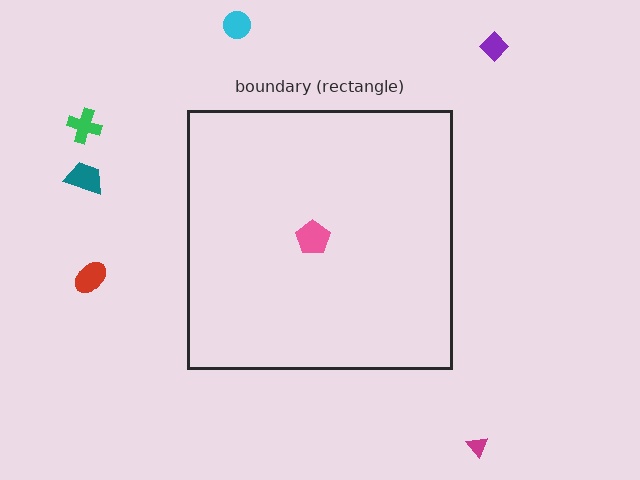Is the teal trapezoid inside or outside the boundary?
Outside.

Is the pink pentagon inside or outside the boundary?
Inside.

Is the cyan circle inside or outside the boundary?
Outside.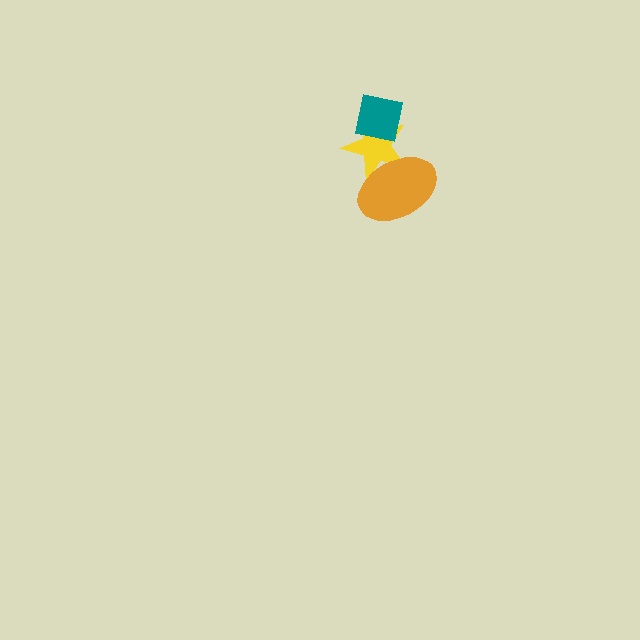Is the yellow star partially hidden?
Yes, it is partially covered by another shape.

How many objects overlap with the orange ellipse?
1 object overlaps with the orange ellipse.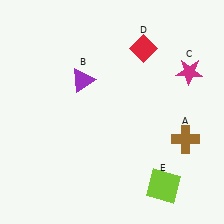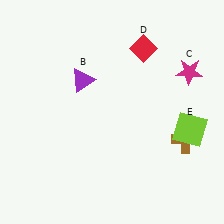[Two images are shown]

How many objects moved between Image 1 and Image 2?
1 object moved between the two images.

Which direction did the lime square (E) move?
The lime square (E) moved up.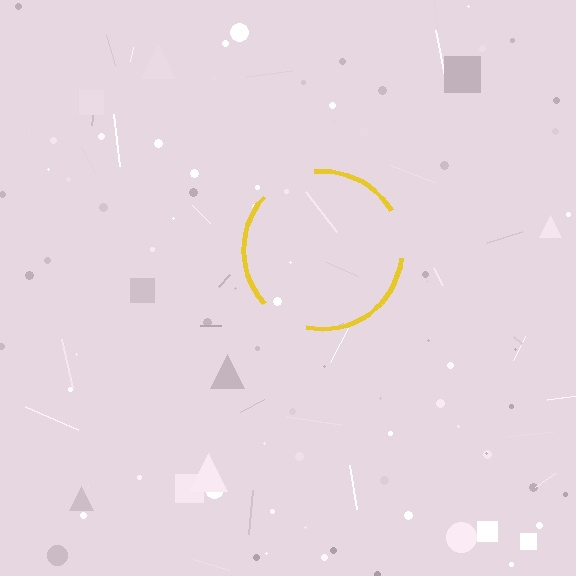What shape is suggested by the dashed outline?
The dashed outline suggests a circle.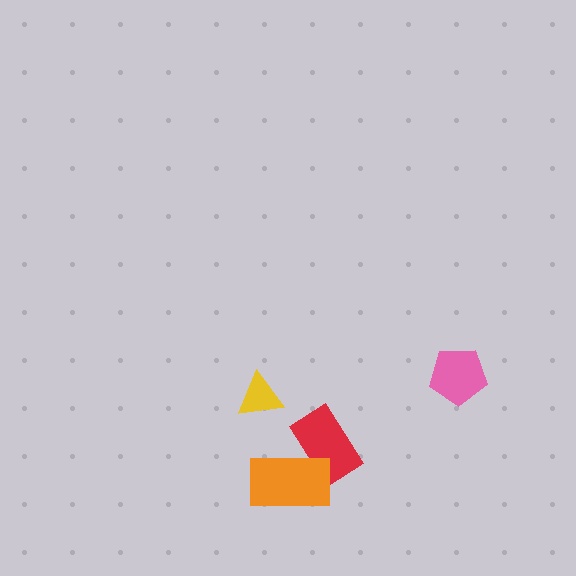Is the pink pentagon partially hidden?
No, no other shape covers it.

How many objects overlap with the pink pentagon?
0 objects overlap with the pink pentagon.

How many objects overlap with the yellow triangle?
0 objects overlap with the yellow triangle.